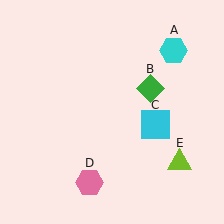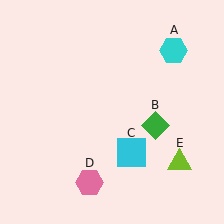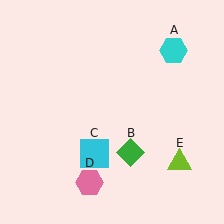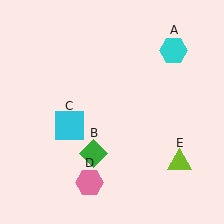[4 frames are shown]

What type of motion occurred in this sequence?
The green diamond (object B), cyan square (object C) rotated clockwise around the center of the scene.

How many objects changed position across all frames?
2 objects changed position: green diamond (object B), cyan square (object C).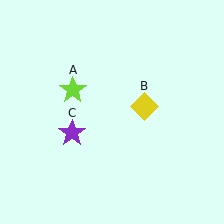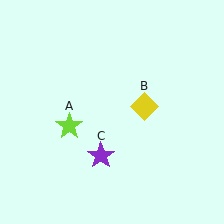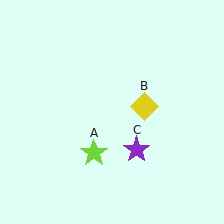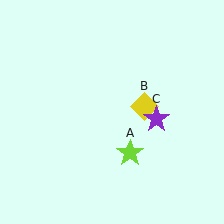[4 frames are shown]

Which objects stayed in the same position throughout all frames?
Yellow diamond (object B) remained stationary.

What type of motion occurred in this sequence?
The lime star (object A), purple star (object C) rotated counterclockwise around the center of the scene.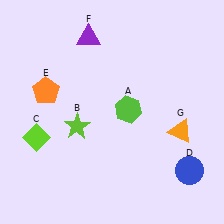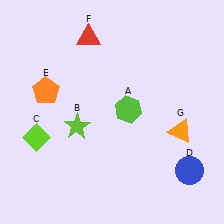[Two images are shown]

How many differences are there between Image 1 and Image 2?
There is 1 difference between the two images.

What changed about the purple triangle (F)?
In Image 1, F is purple. In Image 2, it changed to red.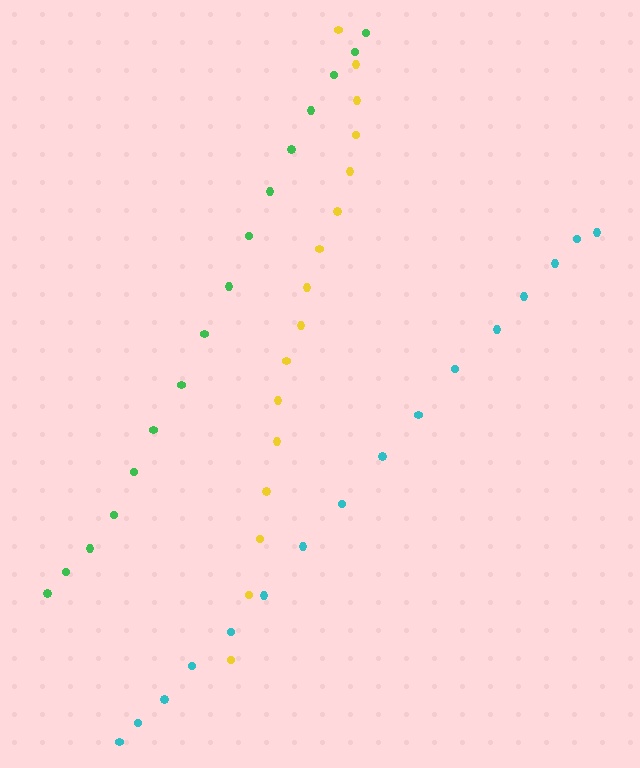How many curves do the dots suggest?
There are 3 distinct paths.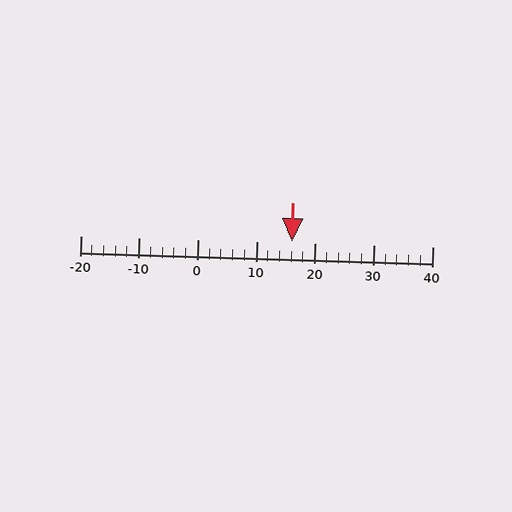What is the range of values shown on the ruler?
The ruler shows values from -20 to 40.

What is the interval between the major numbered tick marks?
The major tick marks are spaced 10 units apart.